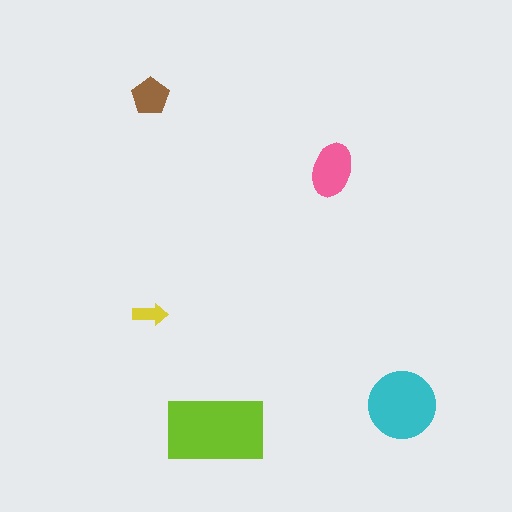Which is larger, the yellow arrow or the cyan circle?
The cyan circle.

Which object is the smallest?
The yellow arrow.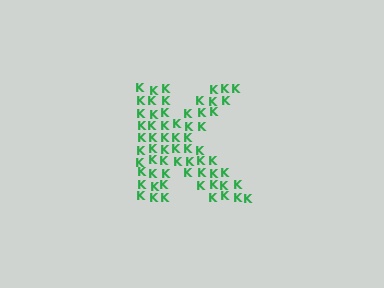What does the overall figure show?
The overall figure shows the letter K.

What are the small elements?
The small elements are letter K's.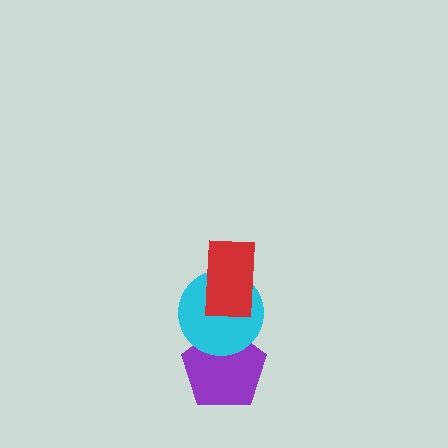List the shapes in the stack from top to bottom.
From top to bottom: the red rectangle, the cyan circle, the purple pentagon.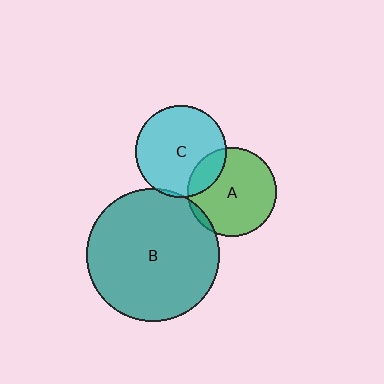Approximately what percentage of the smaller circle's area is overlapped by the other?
Approximately 5%.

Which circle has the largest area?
Circle B (teal).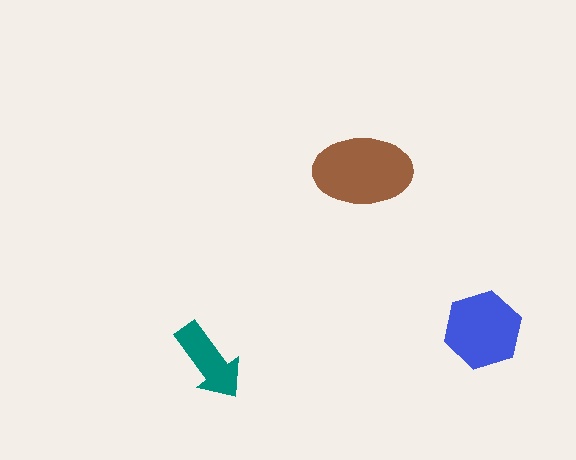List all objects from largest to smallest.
The brown ellipse, the blue hexagon, the teal arrow.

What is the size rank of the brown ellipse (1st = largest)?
1st.